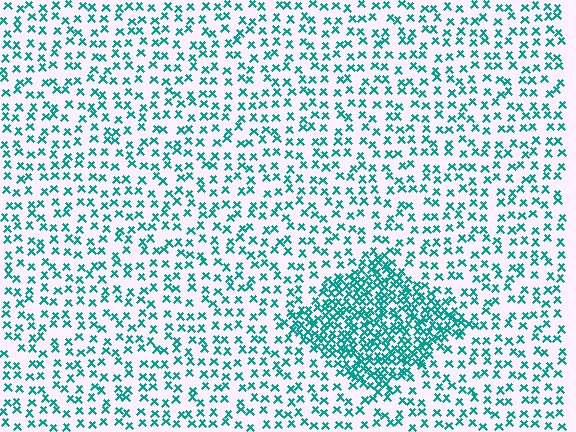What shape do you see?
I see a diamond.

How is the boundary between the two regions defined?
The boundary is defined by a change in element density (approximately 2.6x ratio). All elements are the same color, size, and shape.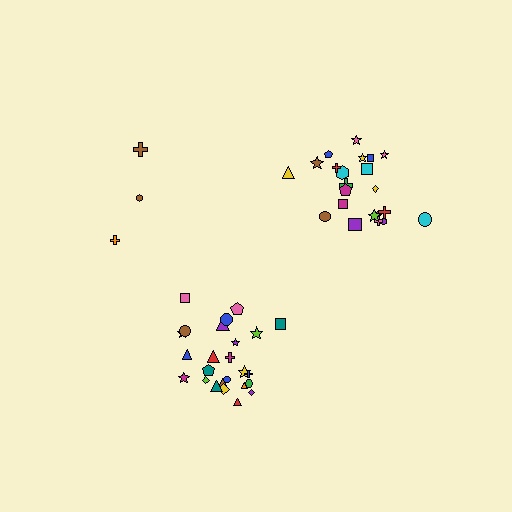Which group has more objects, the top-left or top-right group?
The top-right group.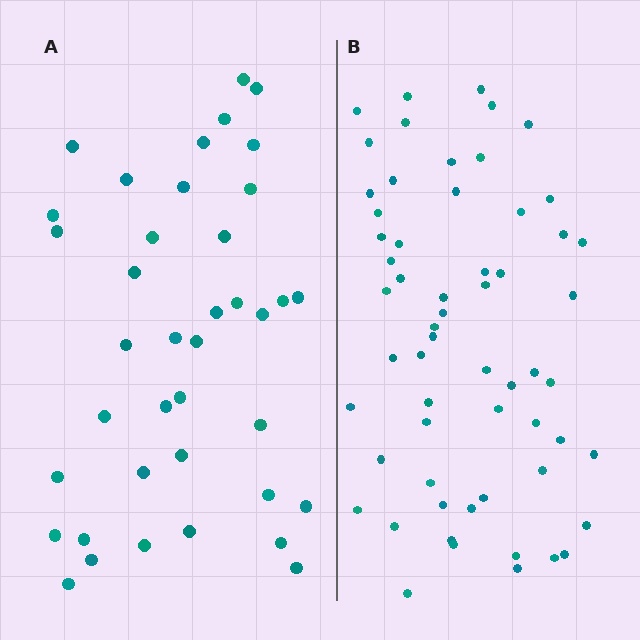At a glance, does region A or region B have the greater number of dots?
Region B (the right region) has more dots.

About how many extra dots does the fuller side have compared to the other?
Region B has approximately 20 more dots than region A.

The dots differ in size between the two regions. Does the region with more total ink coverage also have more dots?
No. Region A has more total ink coverage because its dots are larger, but region B actually contains more individual dots. Total area can be misleading — the number of items is what matters here.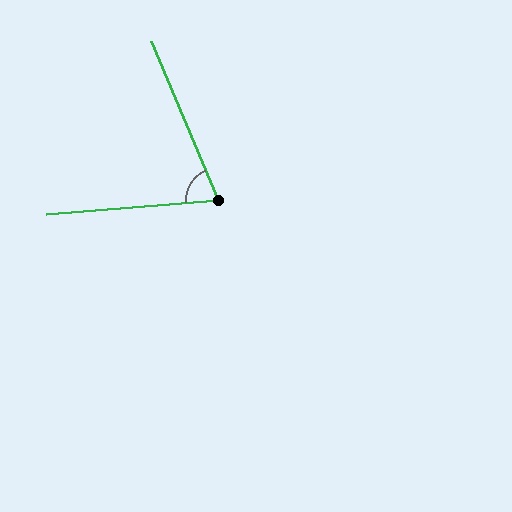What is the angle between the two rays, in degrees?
Approximately 72 degrees.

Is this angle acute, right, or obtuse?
It is acute.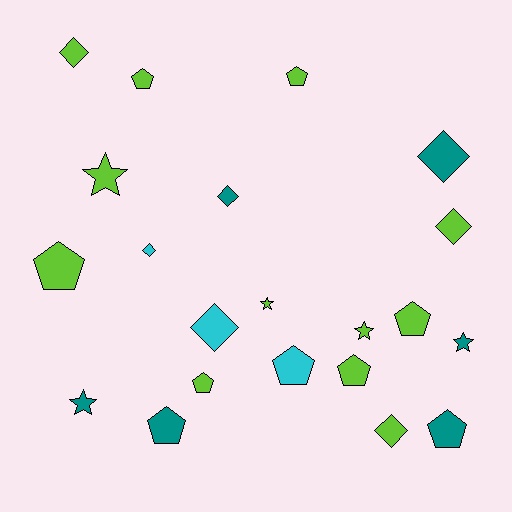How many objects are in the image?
There are 21 objects.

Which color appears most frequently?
Lime, with 12 objects.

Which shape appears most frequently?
Pentagon, with 9 objects.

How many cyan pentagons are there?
There is 1 cyan pentagon.